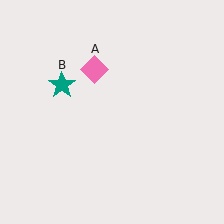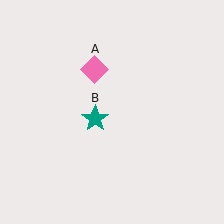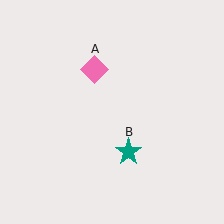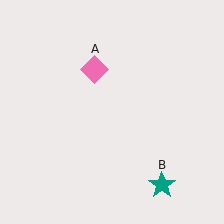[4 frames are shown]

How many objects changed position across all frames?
1 object changed position: teal star (object B).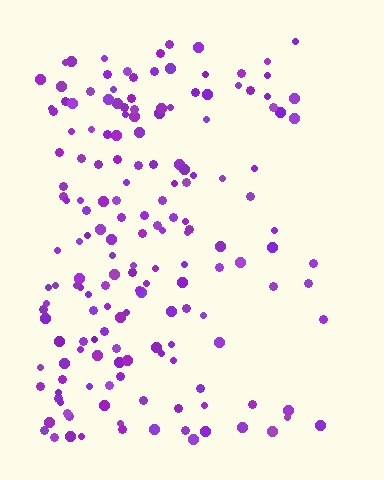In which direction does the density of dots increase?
From right to left, with the left side densest.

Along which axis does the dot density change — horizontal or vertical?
Horizontal.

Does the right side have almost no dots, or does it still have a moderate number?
Still a moderate number, just noticeably fewer than the left.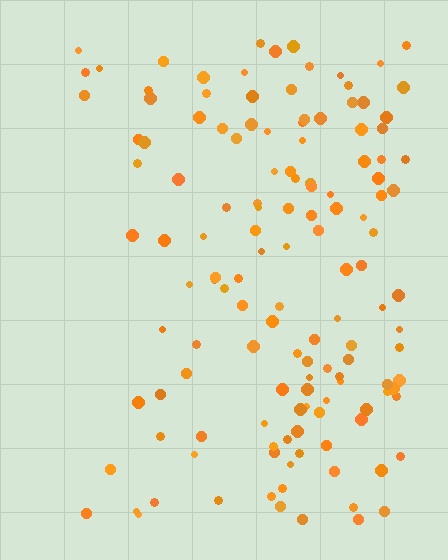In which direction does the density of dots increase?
From left to right, with the right side densest.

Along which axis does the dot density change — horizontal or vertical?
Horizontal.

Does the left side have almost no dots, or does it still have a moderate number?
Still a moderate number, just noticeably fewer than the right.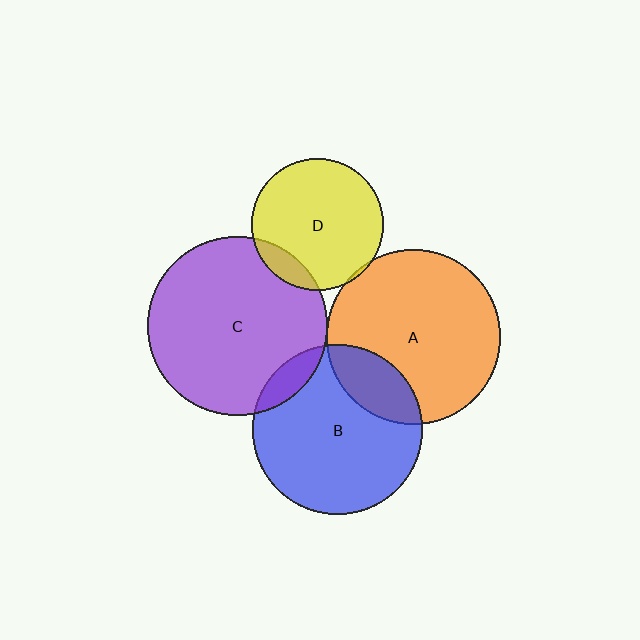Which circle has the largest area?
Circle C (purple).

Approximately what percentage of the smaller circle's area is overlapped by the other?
Approximately 5%.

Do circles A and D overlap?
Yes.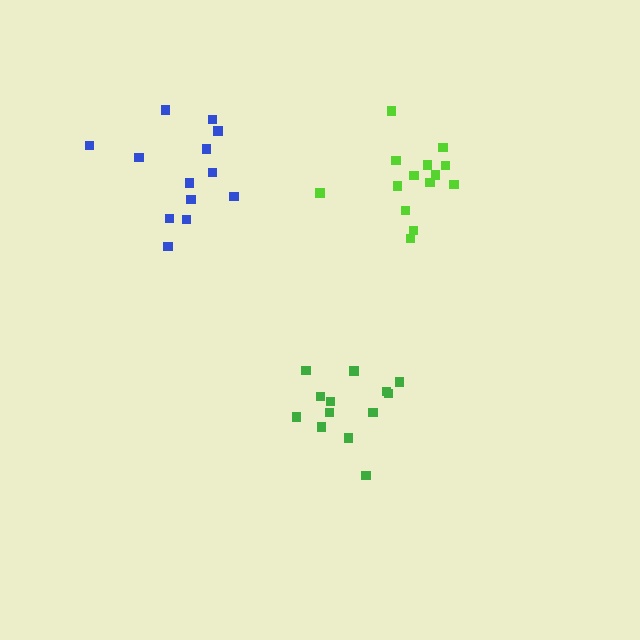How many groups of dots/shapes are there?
There are 3 groups.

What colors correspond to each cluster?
The clusters are colored: lime, green, blue.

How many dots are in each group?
Group 1: 14 dots, Group 2: 13 dots, Group 3: 13 dots (40 total).